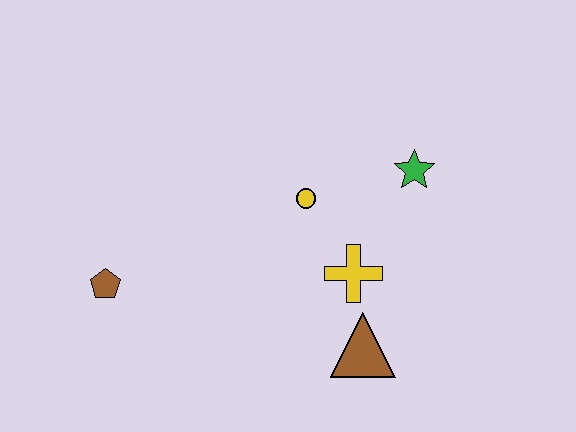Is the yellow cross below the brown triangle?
No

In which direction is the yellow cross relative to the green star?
The yellow cross is below the green star.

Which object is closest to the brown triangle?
The yellow cross is closest to the brown triangle.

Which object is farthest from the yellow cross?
The brown pentagon is farthest from the yellow cross.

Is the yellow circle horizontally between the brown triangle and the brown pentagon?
Yes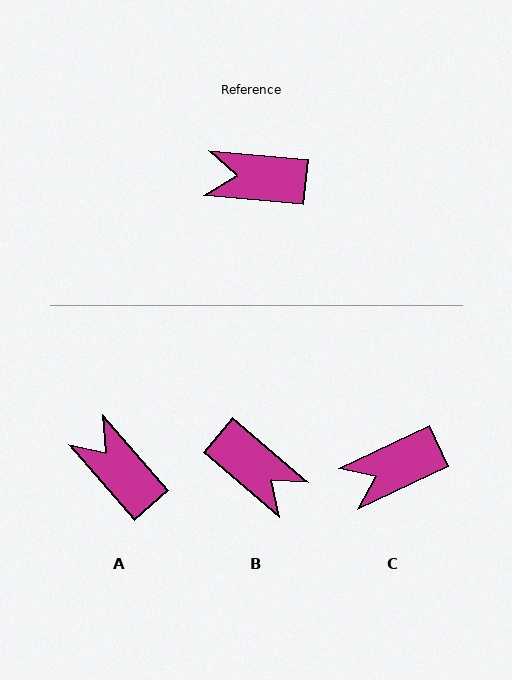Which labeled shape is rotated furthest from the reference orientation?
B, about 145 degrees away.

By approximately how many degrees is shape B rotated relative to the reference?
Approximately 145 degrees counter-clockwise.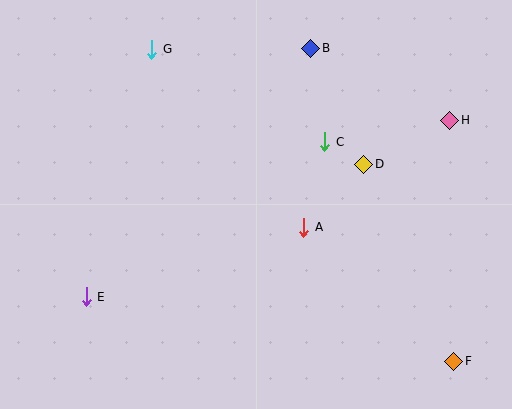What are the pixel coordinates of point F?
Point F is at (454, 361).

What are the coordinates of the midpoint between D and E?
The midpoint between D and E is at (225, 231).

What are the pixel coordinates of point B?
Point B is at (311, 48).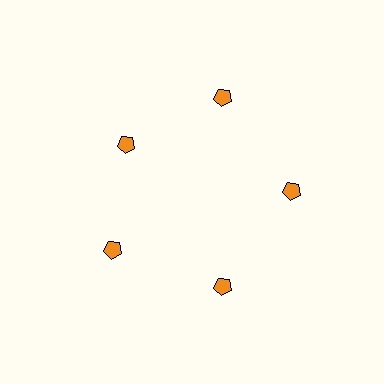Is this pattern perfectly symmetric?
No. The 5 orange pentagons are arranged in a ring, but one element near the 10 o'clock position is pulled inward toward the center, breaking the 5-fold rotational symmetry.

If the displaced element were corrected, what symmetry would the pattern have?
It would have 5-fold rotational symmetry — the pattern would map onto itself every 72 degrees.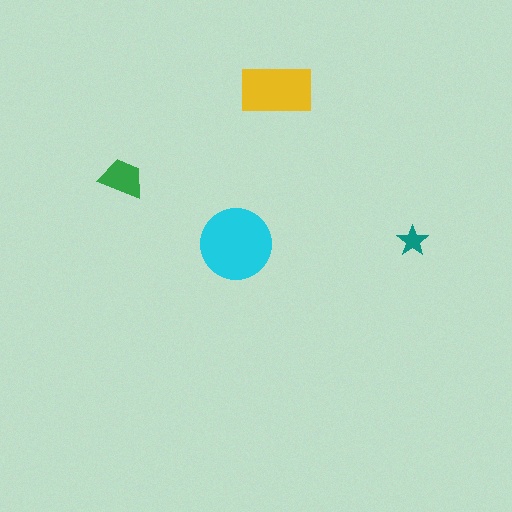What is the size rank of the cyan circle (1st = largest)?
1st.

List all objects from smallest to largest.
The teal star, the green trapezoid, the yellow rectangle, the cyan circle.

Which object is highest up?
The yellow rectangle is topmost.